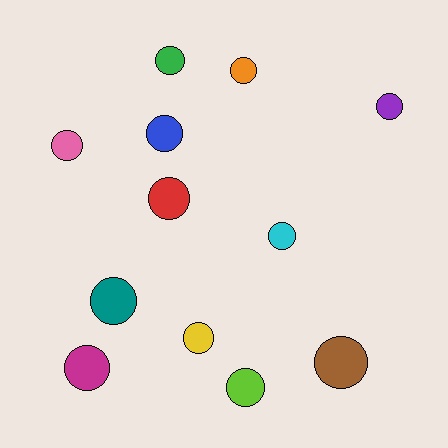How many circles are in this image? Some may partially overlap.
There are 12 circles.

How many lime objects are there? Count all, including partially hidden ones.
There is 1 lime object.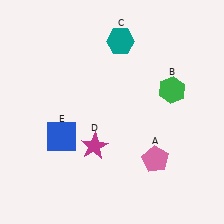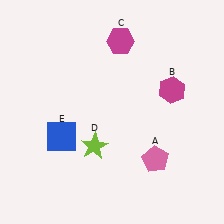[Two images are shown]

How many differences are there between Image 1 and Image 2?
There are 3 differences between the two images.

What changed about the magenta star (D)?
In Image 1, D is magenta. In Image 2, it changed to lime.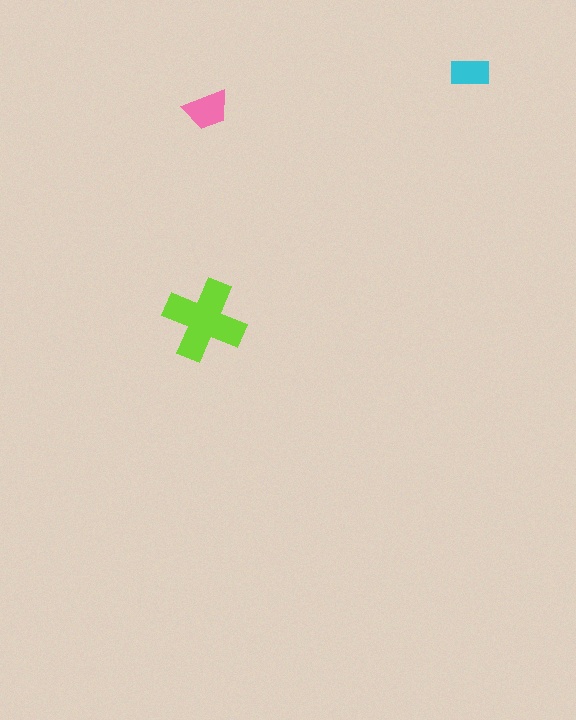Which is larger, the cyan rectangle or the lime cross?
The lime cross.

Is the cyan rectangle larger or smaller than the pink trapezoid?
Smaller.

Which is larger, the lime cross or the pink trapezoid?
The lime cross.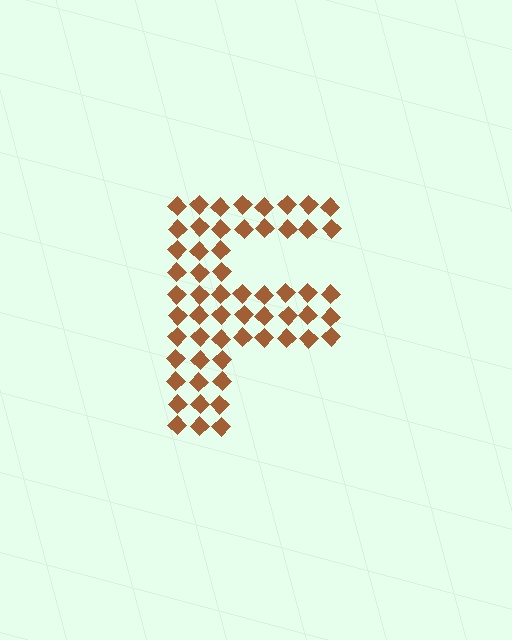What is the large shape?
The large shape is the letter F.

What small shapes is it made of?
It is made of small diamonds.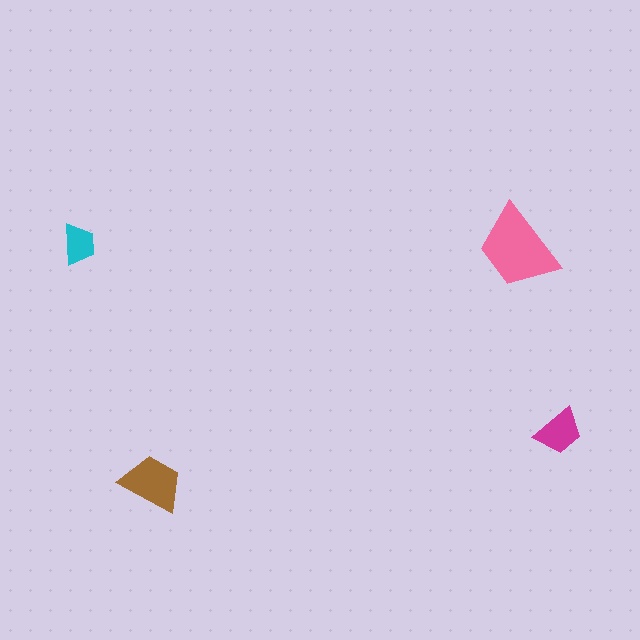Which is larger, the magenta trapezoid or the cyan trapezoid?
The magenta one.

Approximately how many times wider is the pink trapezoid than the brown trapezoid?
About 1.5 times wider.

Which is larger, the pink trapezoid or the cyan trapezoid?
The pink one.